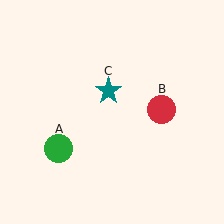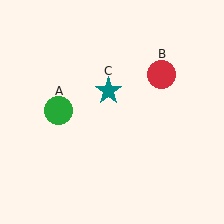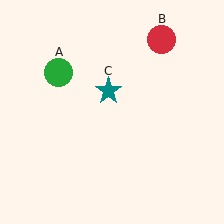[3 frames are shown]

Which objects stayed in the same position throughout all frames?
Teal star (object C) remained stationary.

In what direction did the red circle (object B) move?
The red circle (object B) moved up.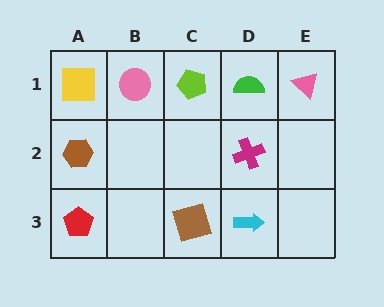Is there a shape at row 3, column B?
No, that cell is empty.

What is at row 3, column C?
A brown square.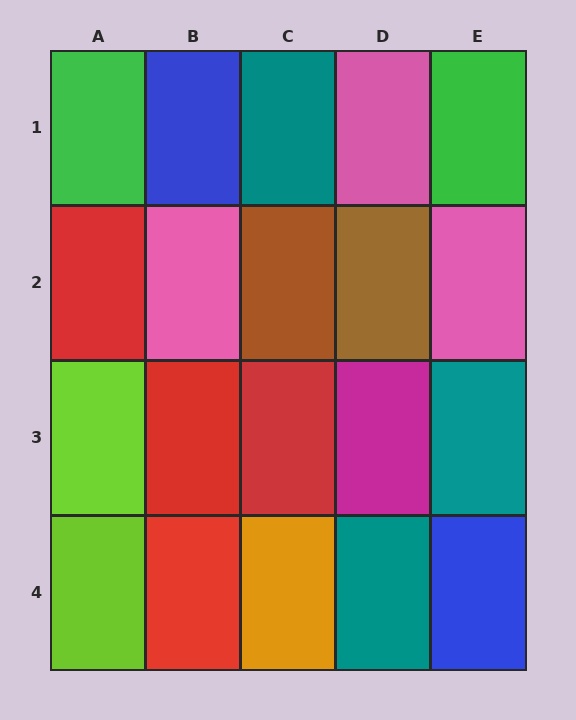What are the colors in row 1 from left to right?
Green, blue, teal, pink, green.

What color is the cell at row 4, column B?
Red.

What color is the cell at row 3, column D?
Magenta.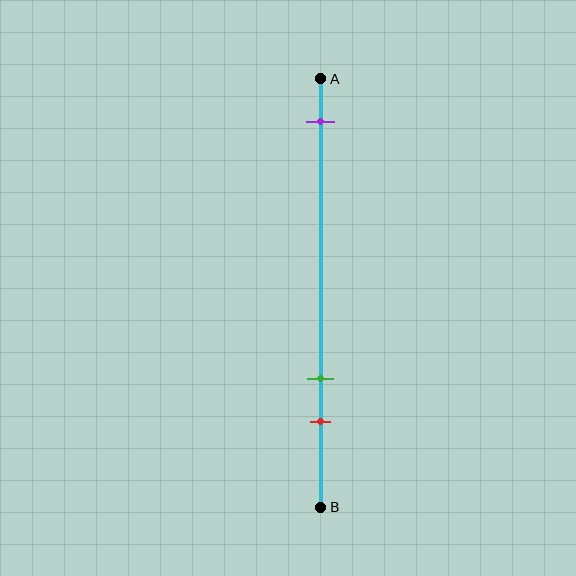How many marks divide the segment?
There are 3 marks dividing the segment.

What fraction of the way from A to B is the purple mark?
The purple mark is approximately 10% (0.1) of the way from A to B.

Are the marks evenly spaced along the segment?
No, the marks are not evenly spaced.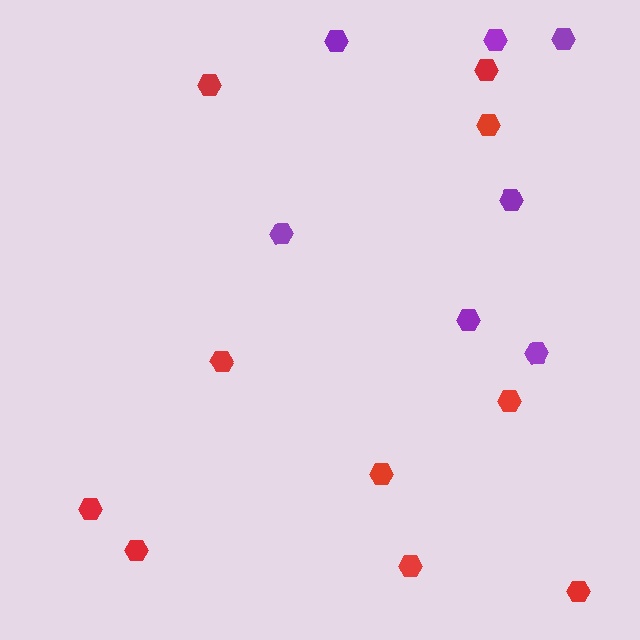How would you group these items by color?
There are 2 groups: one group of purple hexagons (7) and one group of red hexagons (10).